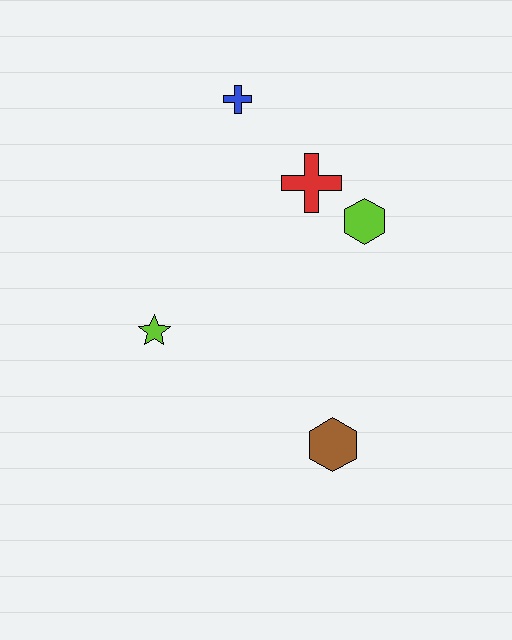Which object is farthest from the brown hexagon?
The blue cross is farthest from the brown hexagon.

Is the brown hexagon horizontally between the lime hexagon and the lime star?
Yes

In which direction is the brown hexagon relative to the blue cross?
The brown hexagon is below the blue cross.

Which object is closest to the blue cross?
The red cross is closest to the blue cross.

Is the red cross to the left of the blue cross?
No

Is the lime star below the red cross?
Yes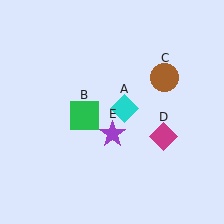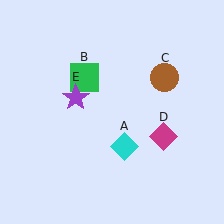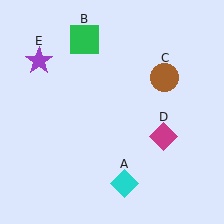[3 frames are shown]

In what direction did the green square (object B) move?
The green square (object B) moved up.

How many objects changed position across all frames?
3 objects changed position: cyan diamond (object A), green square (object B), purple star (object E).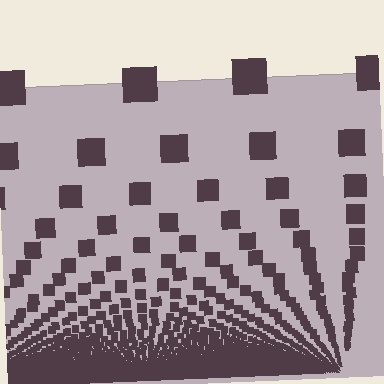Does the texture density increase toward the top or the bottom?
Density increases toward the bottom.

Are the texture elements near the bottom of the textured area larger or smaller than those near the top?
Smaller. The gradient is inverted — elements near the bottom are smaller and denser.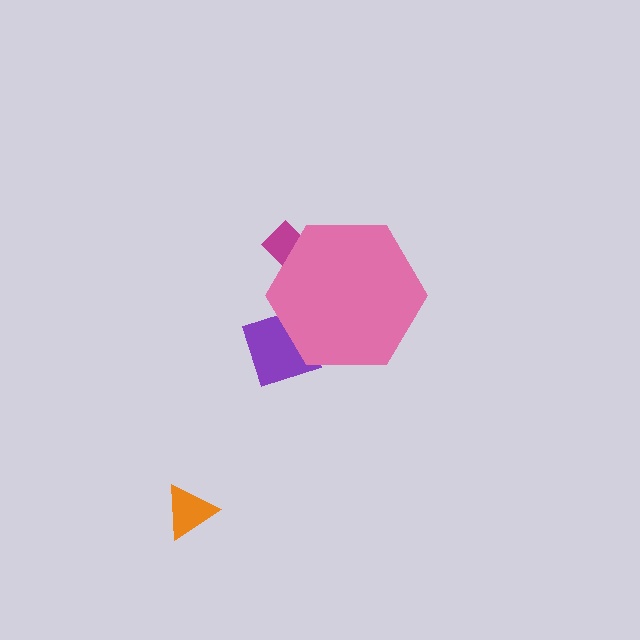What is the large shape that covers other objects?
A pink hexagon.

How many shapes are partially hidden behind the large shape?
2 shapes are partially hidden.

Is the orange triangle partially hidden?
No, the orange triangle is fully visible.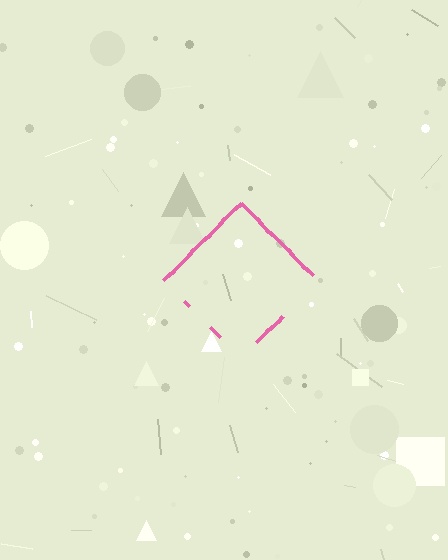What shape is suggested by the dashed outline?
The dashed outline suggests a diamond.